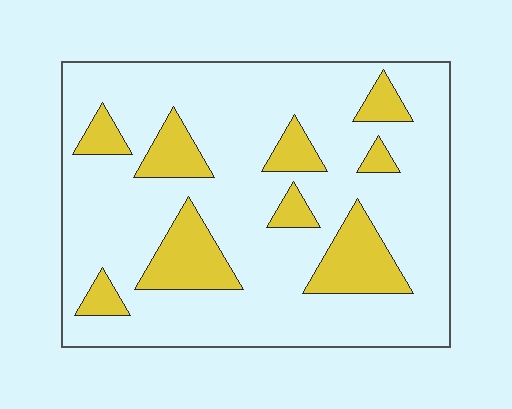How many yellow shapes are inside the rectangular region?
9.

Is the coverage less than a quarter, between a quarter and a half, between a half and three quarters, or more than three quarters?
Less than a quarter.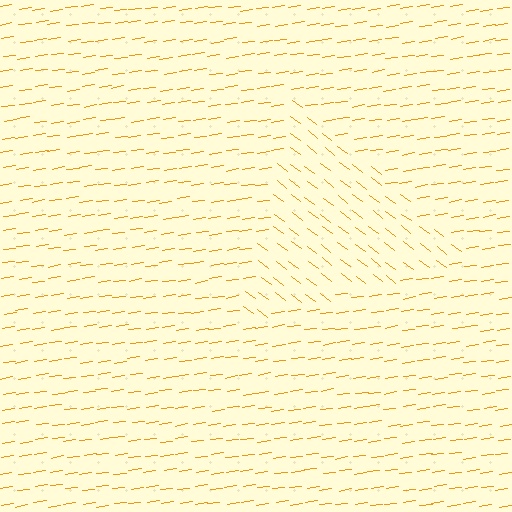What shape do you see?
I see a triangle.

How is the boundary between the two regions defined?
The boundary is defined purely by a change in line orientation (approximately 45 degrees difference). All lines are the same color and thickness.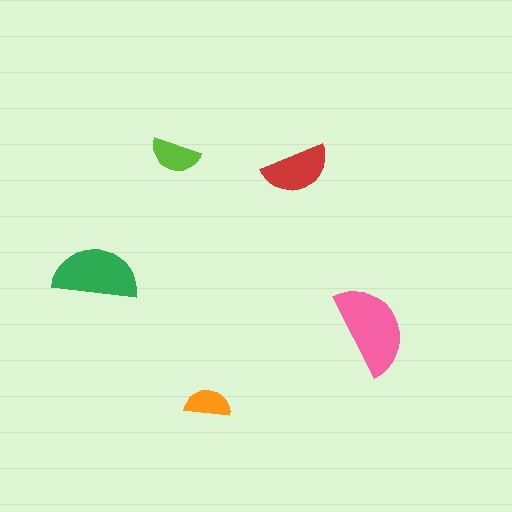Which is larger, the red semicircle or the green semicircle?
The green one.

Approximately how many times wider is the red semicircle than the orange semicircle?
About 1.5 times wider.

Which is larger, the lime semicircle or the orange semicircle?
The lime one.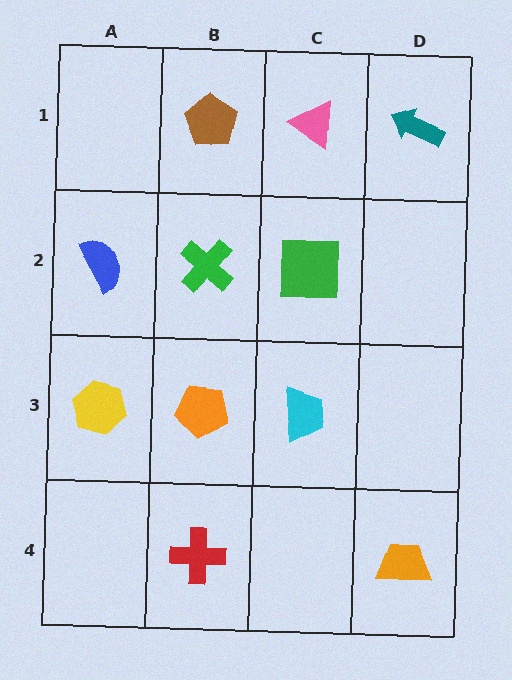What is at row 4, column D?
An orange trapezoid.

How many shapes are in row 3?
3 shapes.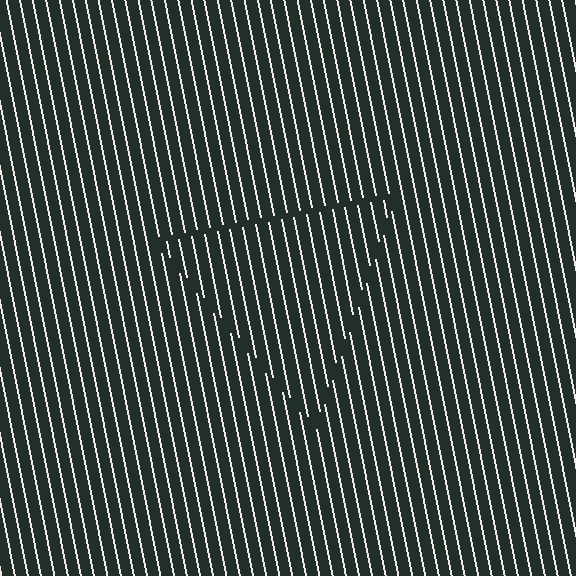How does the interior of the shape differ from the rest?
The interior of the shape contains the same grating, shifted by half a period — the contour is defined by the phase discontinuity where line-ends from the inner and outer gratings abut.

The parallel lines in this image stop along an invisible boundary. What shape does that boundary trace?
An illusory triangle. The interior of the shape contains the same grating, shifted by half a period — the contour is defined by the phase discontinuity where line-ends from the inner and outer gratings abut.